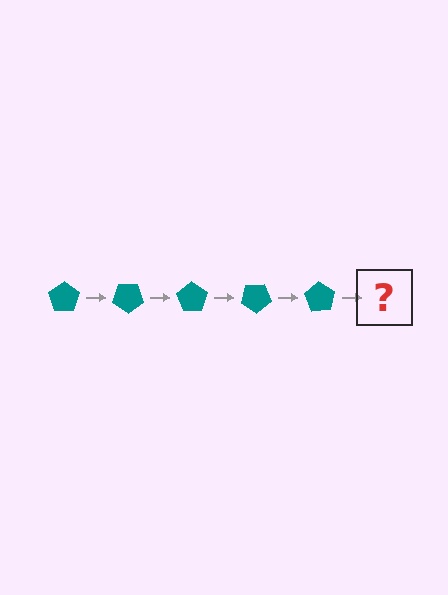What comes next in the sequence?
The next element should be a teal pentagon rotated 175 degrees.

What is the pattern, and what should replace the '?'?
The pattern is that the pentagon rotates 35 degrees each step. The '?' should be a teal pentagon rotated 175 degrees.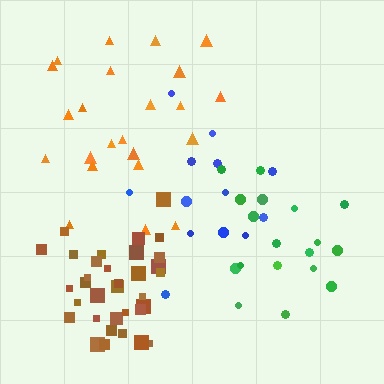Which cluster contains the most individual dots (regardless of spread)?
Brown (34).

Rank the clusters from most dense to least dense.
brown, green, orange, blue.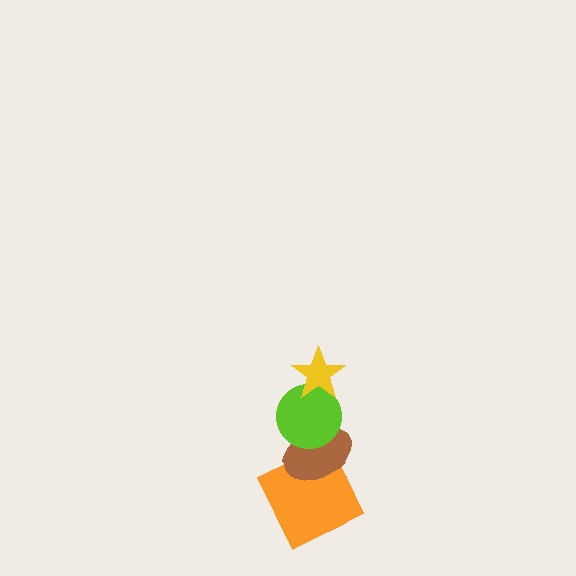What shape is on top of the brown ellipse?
The lime circle is on top of the brown ellipse.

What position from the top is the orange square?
The orange square is 4th from the top.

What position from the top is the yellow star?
The yellow star is 1st from the top.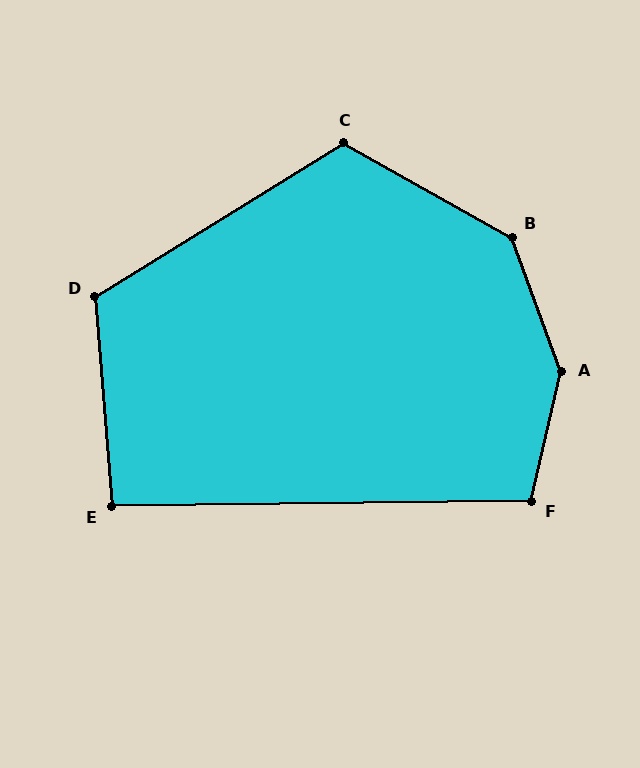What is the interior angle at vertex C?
Approximately 119 degrees (obtuse).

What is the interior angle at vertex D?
Approximately 117 degrees (obtuse).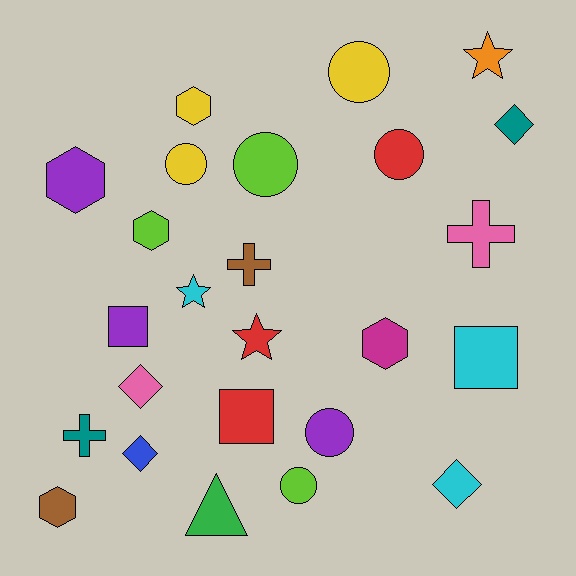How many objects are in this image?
There are 25 objects.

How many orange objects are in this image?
There is 1 orange object.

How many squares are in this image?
There are 3 squares.